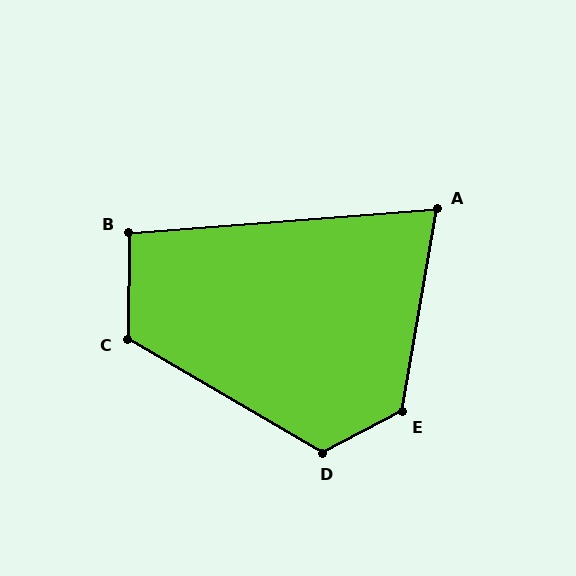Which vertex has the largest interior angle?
E, at approximately 127 degrees.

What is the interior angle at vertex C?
Approximately 120 degrees (obtuse).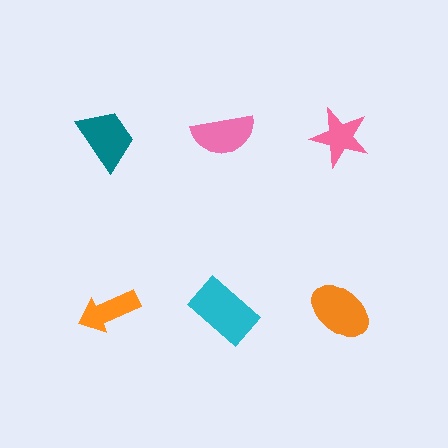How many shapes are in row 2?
3 shapes.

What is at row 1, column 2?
A pink semicircle.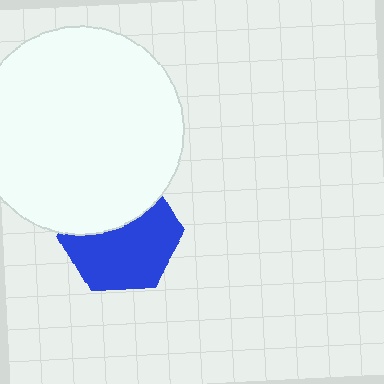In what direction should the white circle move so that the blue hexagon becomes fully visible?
The white circle should move up. That is the shortest direction to clear the overlap and leave the blue hexagon fully visible.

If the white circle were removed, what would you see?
You would see the complete blue hexagon.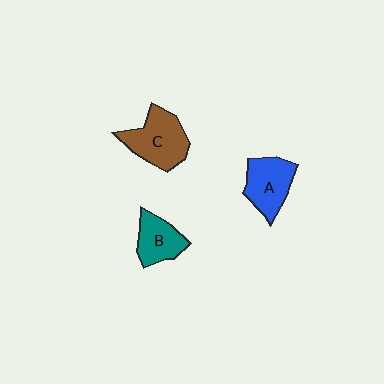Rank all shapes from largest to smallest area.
From largest to smallest: C (brown), A (blue), B (teal).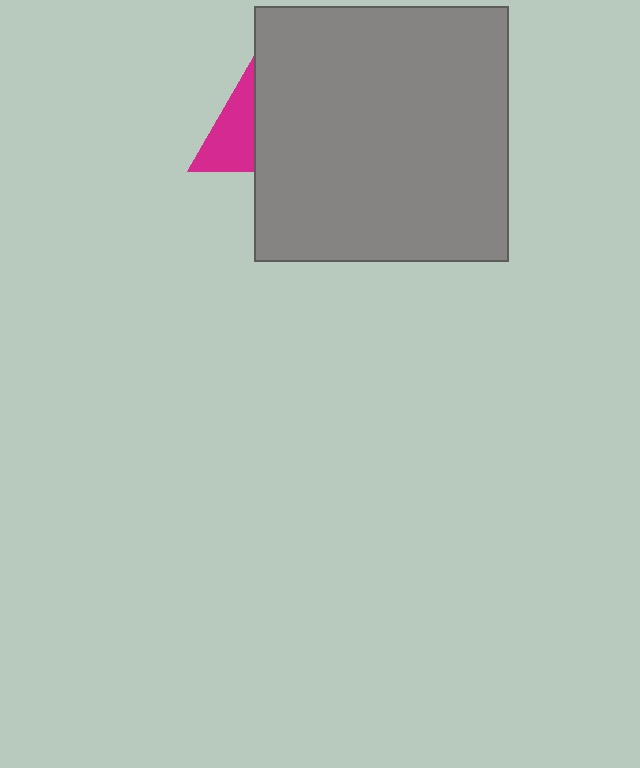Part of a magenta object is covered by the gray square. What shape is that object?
It is a triangle.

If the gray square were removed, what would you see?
You would see the complete magenta triangle.